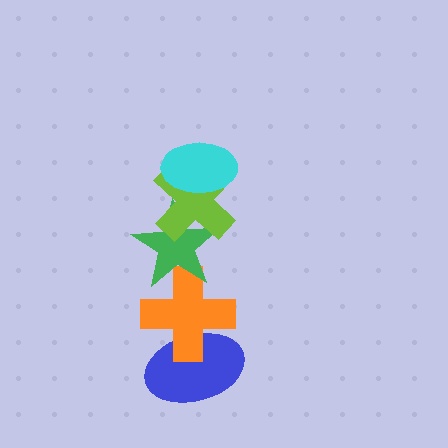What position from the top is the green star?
The green star is 3rd from the top.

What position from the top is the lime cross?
The lime cross is 2nd from the top.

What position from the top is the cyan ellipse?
The cyan ellipse is 1st from the top.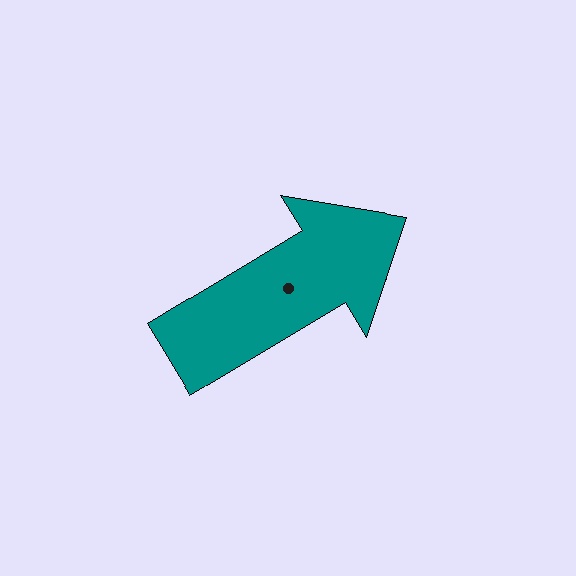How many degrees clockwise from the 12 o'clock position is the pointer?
Approximately 59 degrees.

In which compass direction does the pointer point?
Northeast.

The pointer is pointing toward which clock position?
Roughly 2 o'clock.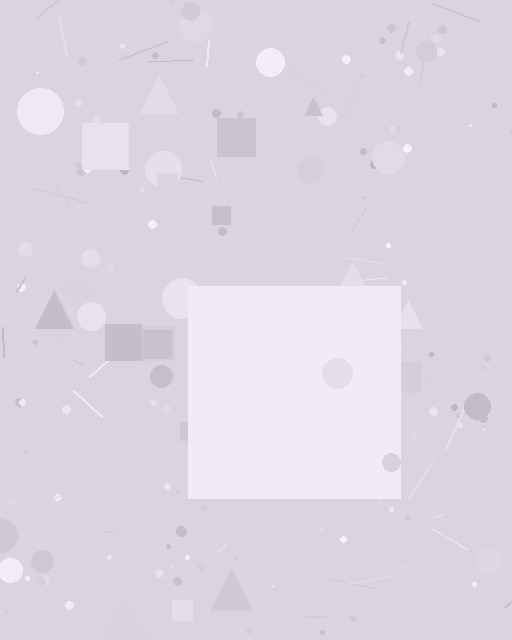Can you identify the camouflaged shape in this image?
The camouflaged shape is a square.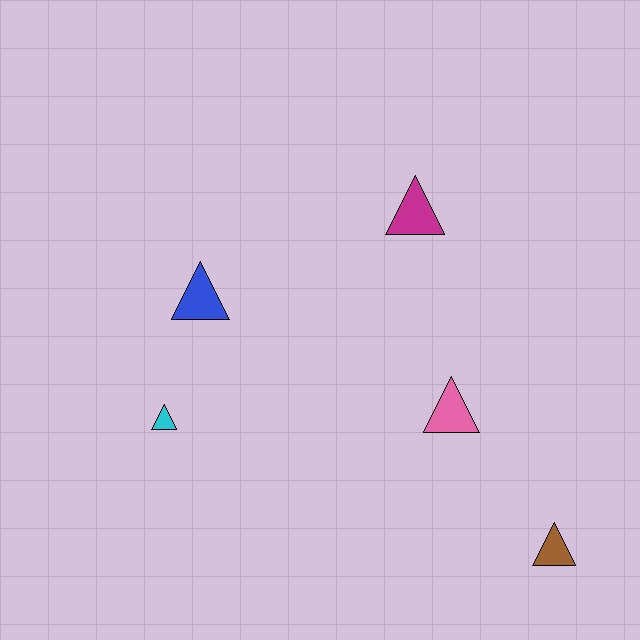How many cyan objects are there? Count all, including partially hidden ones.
There is 1 cyan object.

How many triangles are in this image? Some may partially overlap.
There are 5 triangles.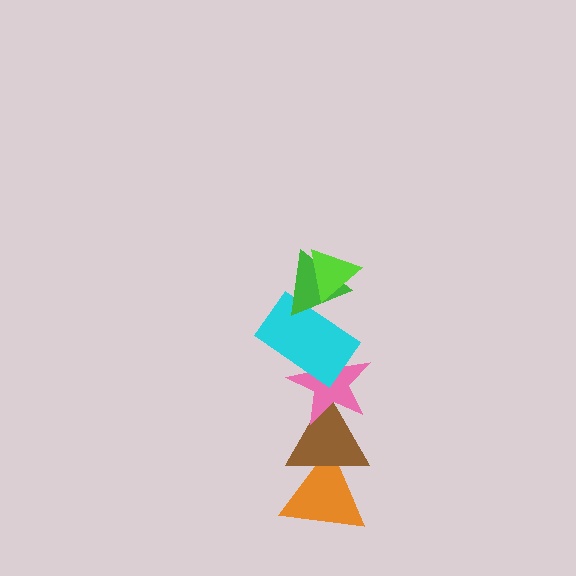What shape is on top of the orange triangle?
The brown triangle is on top of the orange triangle.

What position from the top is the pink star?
The pink star is 4th from the top.